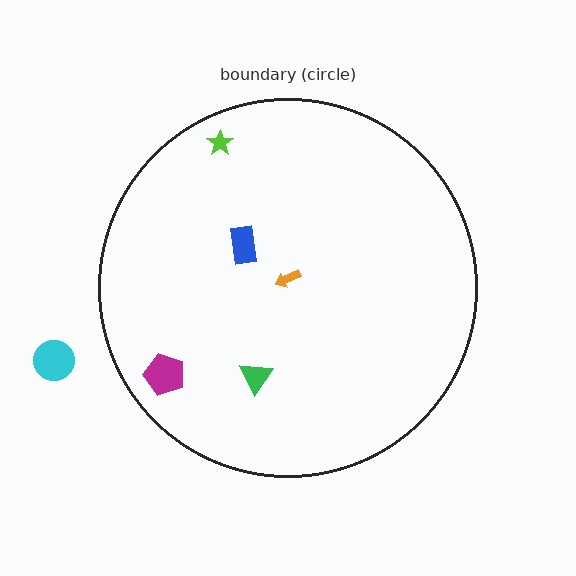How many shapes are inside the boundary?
5 inside, 1 outside.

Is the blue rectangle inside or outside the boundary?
Inside.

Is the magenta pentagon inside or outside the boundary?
Inside.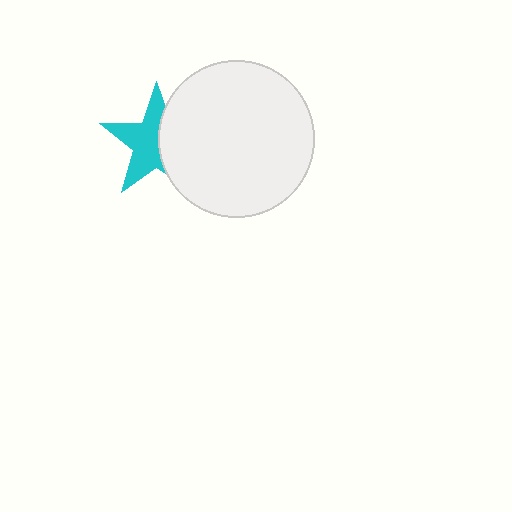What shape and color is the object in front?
The object in front is a white circle.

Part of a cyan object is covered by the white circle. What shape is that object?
It is a star.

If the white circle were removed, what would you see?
You would see the complete cyan star.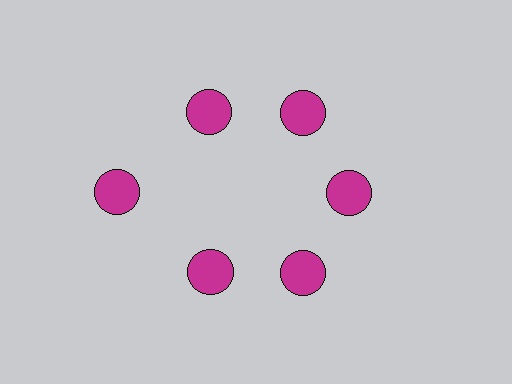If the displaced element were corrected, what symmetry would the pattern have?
It would have 6-fold rotational symmetry — the pattern would map onto itself every 60 degrees.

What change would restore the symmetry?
The symmetry would be restored by moving it inward, back onto the ring so that all 6 circles sit at equal angles and equal distance from the center.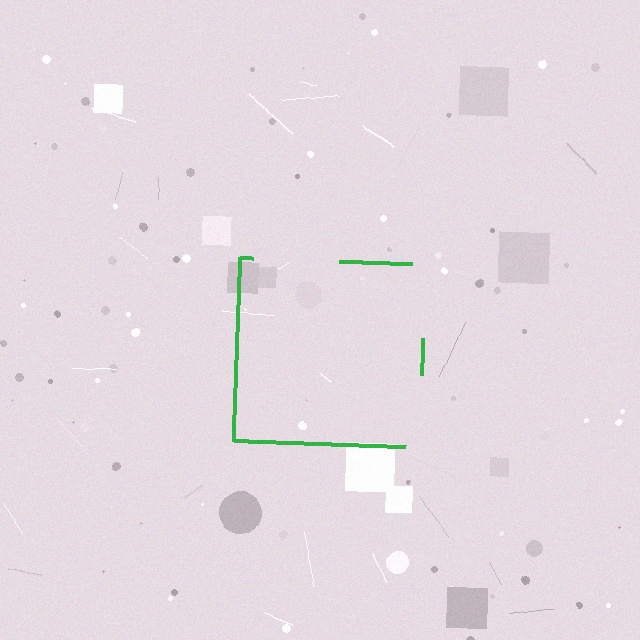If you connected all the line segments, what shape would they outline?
They would outline a square.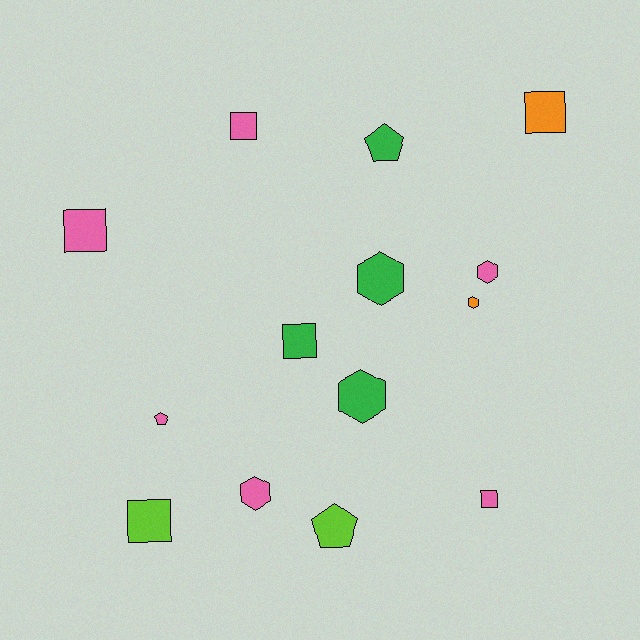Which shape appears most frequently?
Square, with 6 objects.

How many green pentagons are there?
There is 1 green pentagon.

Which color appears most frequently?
Pink, with 6 objects.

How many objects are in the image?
There are 14 objects.